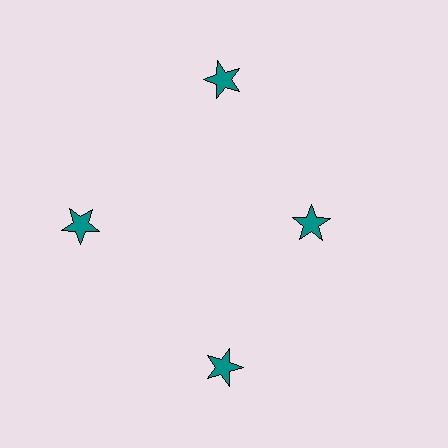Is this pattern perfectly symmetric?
No. The 4 teal stars are arranged in a ring, but one element near the 3 o'clock position is pulled inward toward the center, breaking the 4-fold rotational symmetry.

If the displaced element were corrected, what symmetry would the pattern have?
It would have 4-fold rotational symmetry — the pattern would map onto itself every 90 degrees.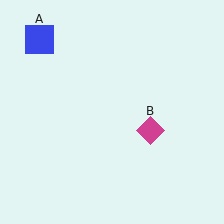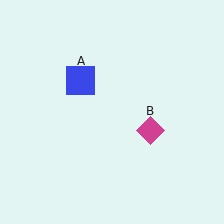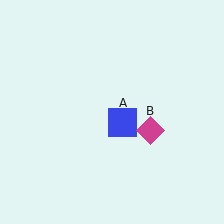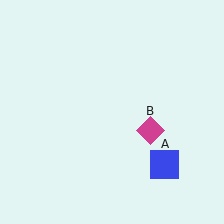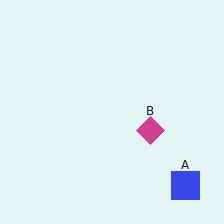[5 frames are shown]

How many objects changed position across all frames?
1 object changed position: blue square (object A).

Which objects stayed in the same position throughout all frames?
Magenta diamond (object B) remained stationary.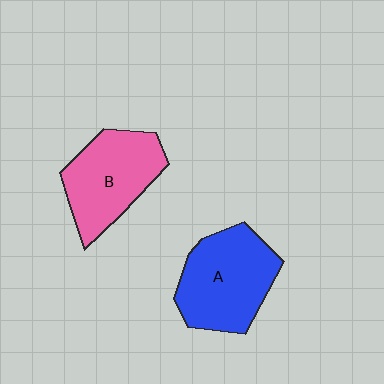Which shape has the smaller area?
Shape B (pink).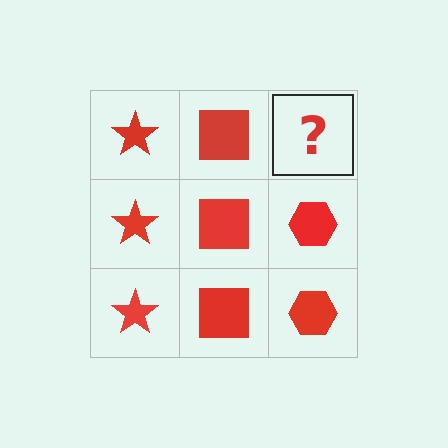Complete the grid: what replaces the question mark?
The question mark should be replaced with a red hexagon.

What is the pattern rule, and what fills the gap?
The rule is that each column has a consistent shape. The gap should be filled with a red hexagon.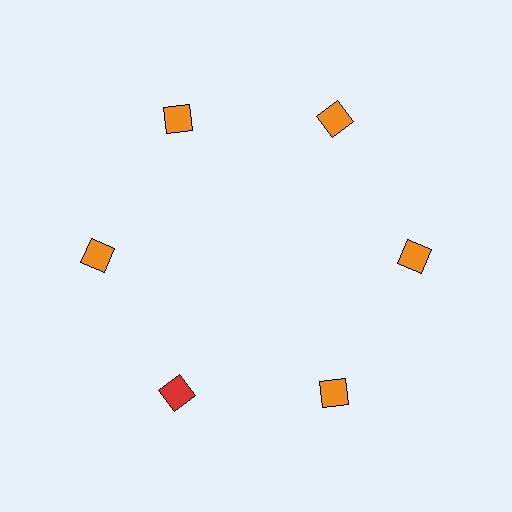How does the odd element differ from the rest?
It has a different color: red instead of orange.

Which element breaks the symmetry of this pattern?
The red diamond at roughly the 7 o'clock position breaks the symmetry. All other shapes are orange diamonds.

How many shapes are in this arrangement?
There are 6 shapes arranged in a ring pattern.